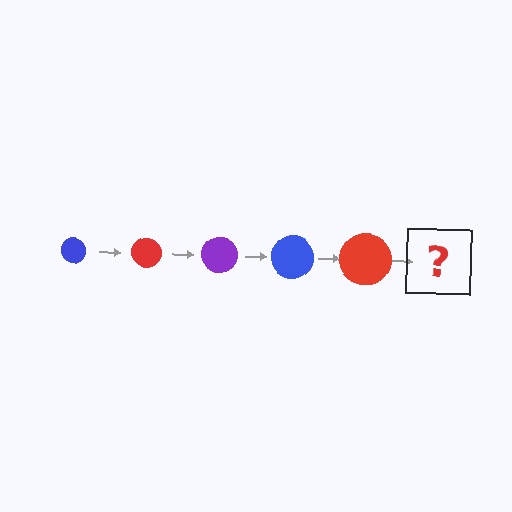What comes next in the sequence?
The next element should be a purple circle, larger than the previous one.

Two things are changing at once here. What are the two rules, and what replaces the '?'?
The two rules are that the circle grows larger each step and the color cycles through blue, red, and purple. The '?' should be a purple circle, larger than the previous one.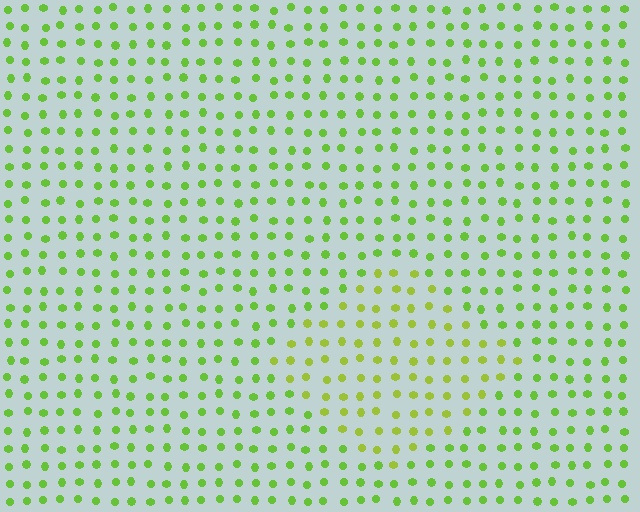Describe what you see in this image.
The image is filled with small lime elements in a uniform arrangement. A diamond-shaped region is visible where the elements are tinted to a slightly different hue, forming a subtle color boundary.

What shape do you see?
I see a diamond.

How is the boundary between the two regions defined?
The boundary is defined purely by a slight shift in hue (about 23 degrees). Spacing, size, and orientation are identical on both sides.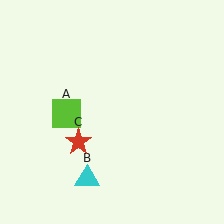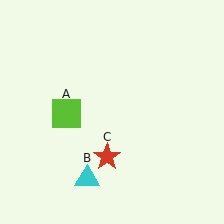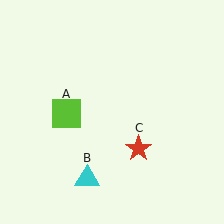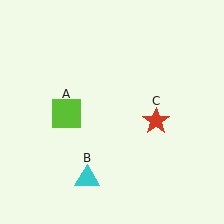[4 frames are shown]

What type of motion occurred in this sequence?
The red star (object C) rotated counterclockwise around the center of the scene.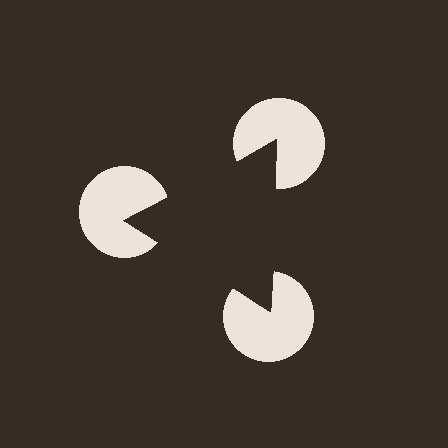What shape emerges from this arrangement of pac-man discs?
An illusory triangle — its edges are inferred from the aligned wedge cuts in the pac-man discs, not physically drawn.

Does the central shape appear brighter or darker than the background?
It typically appears slightly darker than the background, even though no actual brightness change is drawn.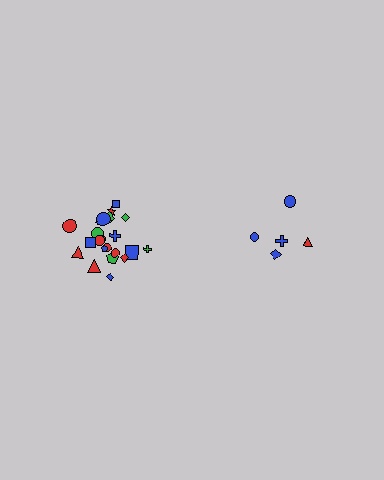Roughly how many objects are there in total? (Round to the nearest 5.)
Roughly 25 objects in total.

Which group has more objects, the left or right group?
The left group.